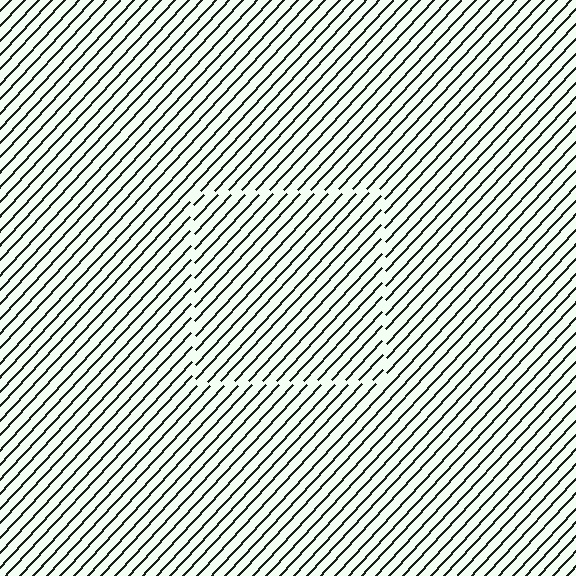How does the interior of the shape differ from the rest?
The interior of the shape contains the same grating, shifted by half a period — the contour is defined by the phase discontinuity where line-ends from the inner and outer gratings abut.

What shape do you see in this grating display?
An illusory square. The interior of the shape contains the same grating, shifted by half a period — the contour is defined by the phase discontinuity where line-ends from the inner and outer gratings abut.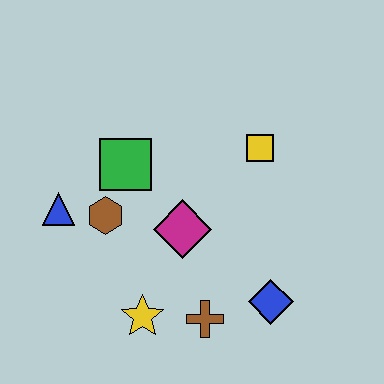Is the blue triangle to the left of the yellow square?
Yes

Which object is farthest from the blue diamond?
The blue triangle is farthest from the blue diamond.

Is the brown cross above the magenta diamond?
No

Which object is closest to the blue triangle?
The brown hexagon is closest to the blue triangle.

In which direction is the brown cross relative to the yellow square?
The brown cross is below the yellow square.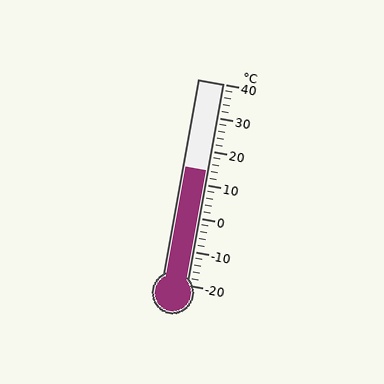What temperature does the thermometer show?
The thermometer shows approximately 14°C.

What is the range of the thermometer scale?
The thermometer scale ranges from -20°C to 40°C.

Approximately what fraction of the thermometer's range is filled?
The thermometer is filled to approximately 55% of its range.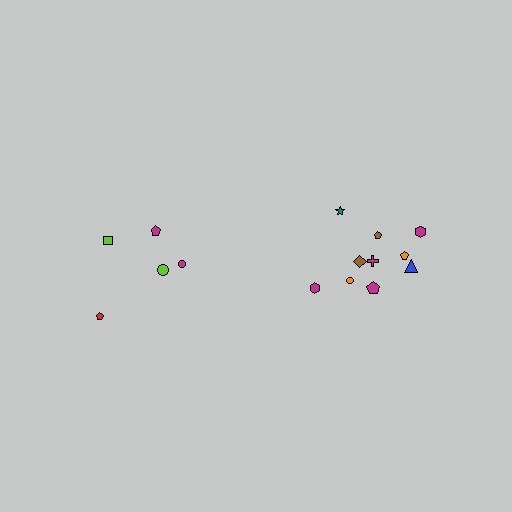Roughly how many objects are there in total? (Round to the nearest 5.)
Roughly 15 objects in total.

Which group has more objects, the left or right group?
The right group.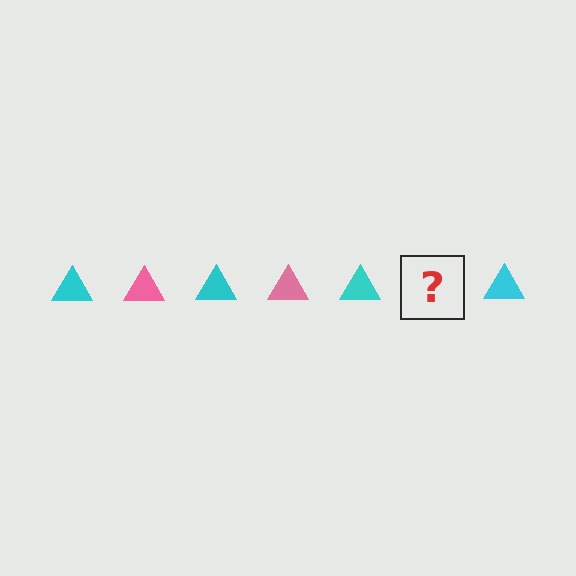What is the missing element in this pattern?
The missing element is a pink triangle.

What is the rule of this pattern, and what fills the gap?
The rule is that the pattern cycles through cyan, pink triangles. The gap should be filled with a pink triangle.